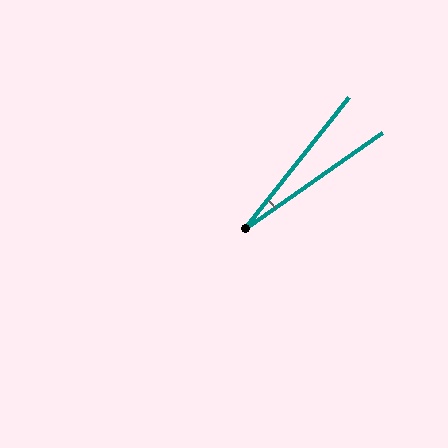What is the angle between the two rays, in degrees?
Approximately 17 degrees.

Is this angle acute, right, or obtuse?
It is acute.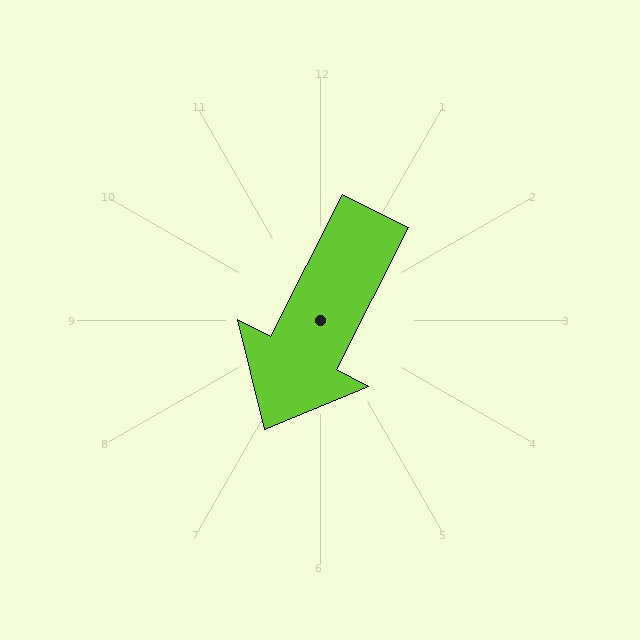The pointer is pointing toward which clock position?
Roughly 7 o'clock.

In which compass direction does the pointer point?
Southwest.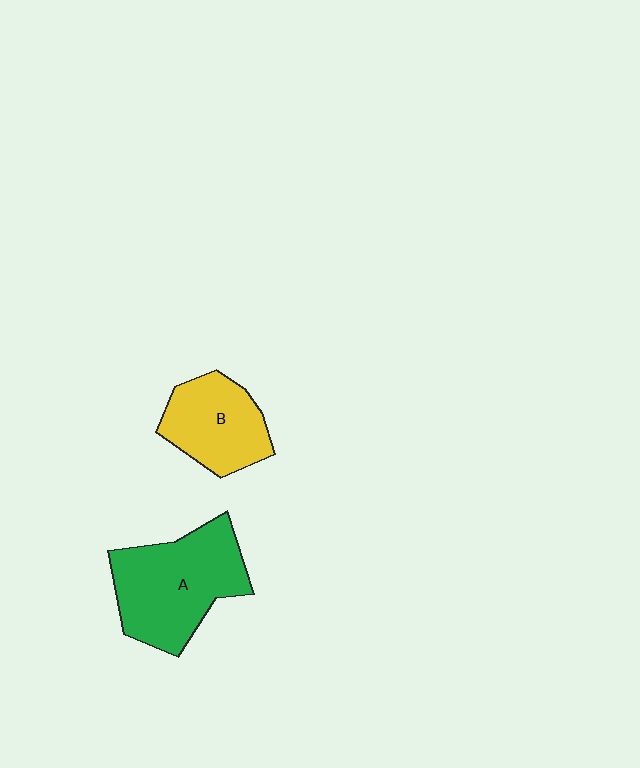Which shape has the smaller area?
Shape B (yellow).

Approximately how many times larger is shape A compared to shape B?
Approximately 1.5 times.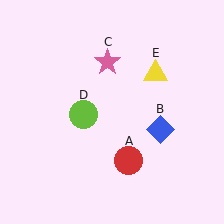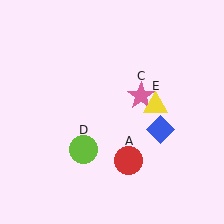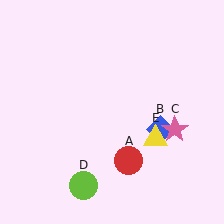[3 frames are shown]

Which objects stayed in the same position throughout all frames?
Red circle (object A) and blue diamond (object B) remained stationary.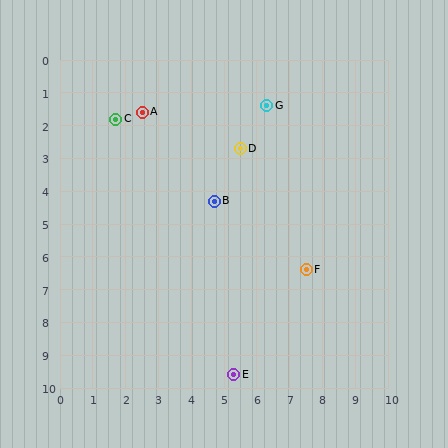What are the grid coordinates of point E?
Point E is at approximately (5.3, 9.6).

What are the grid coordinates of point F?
Point F is at approximately (7.5, 6.4).